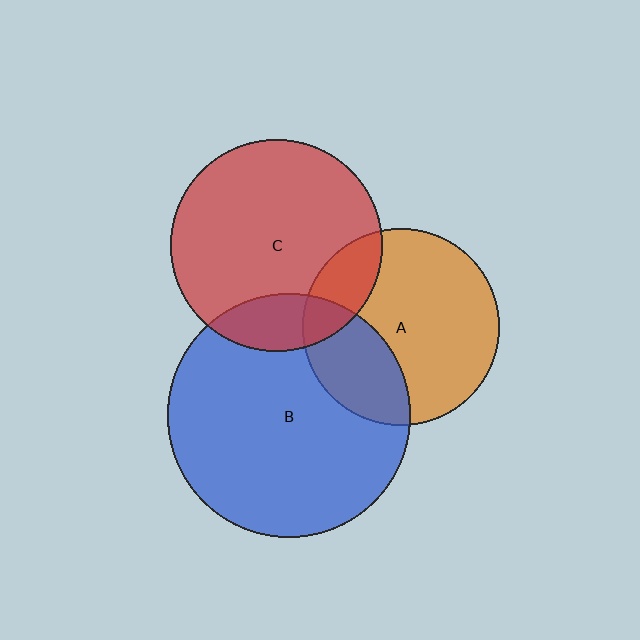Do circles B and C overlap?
Yes.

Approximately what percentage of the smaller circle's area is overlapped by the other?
Approximately 15%.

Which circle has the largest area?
Circle B (blue).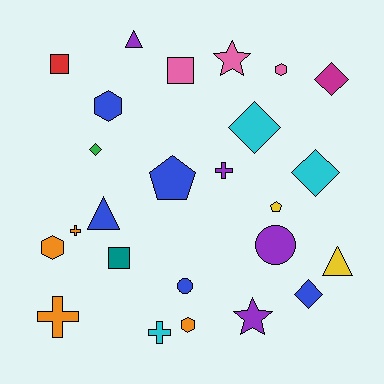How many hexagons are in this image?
There are 4 hexagons.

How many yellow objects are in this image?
There are 2 yellow objects.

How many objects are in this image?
There are 25 objects.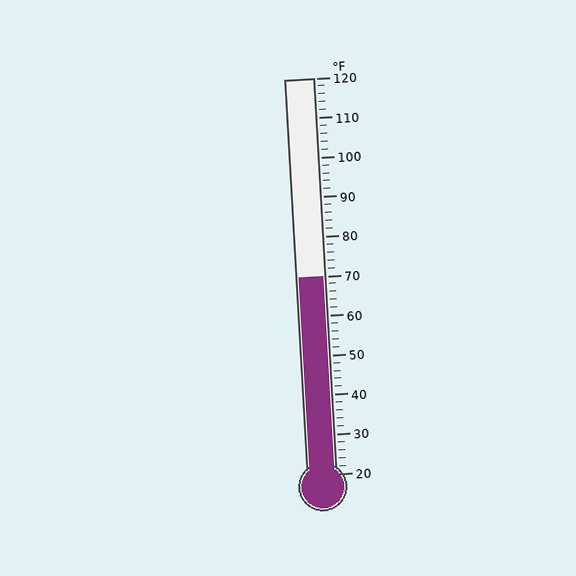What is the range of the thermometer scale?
The thermometer scale ranges from 20°F to 120°F.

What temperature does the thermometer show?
The thermometer shows approximately 70°F.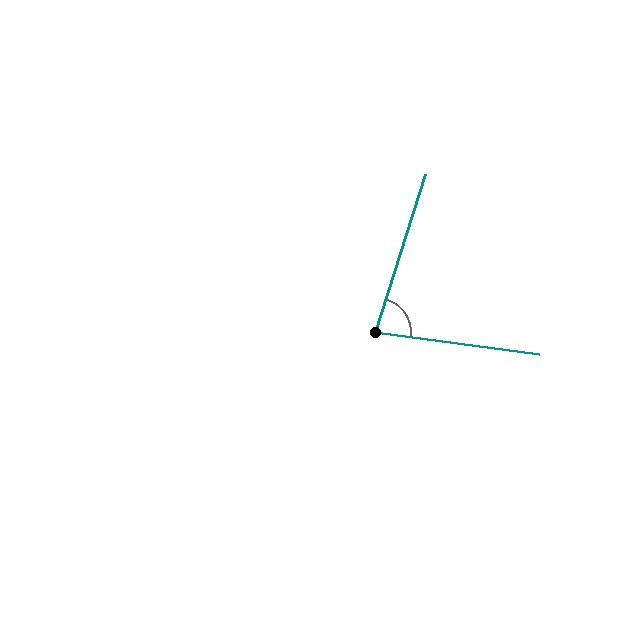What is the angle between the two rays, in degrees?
Approximately 80 degrees.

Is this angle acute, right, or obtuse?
It is acute.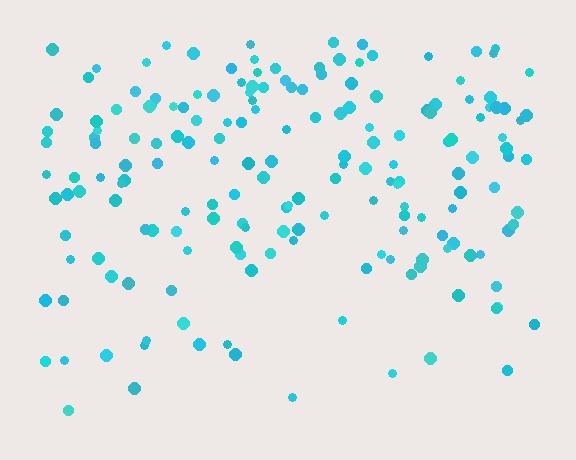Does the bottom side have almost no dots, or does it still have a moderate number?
Still a moderate number, just noticeably fewer than the top.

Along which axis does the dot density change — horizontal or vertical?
Vertical.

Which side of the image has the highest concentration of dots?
The top.